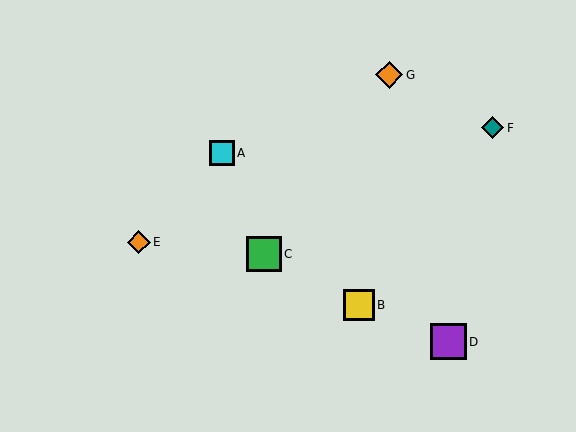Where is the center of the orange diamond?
The center of the orange diamond is at (389, 75).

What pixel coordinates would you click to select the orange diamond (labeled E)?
Click at (139, 242) to select the orange diamond E.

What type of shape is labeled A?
Shape A is a cyan square.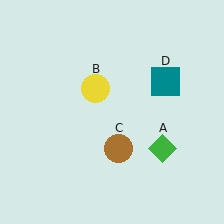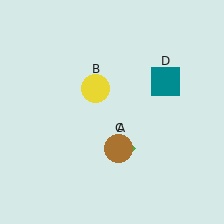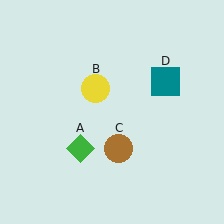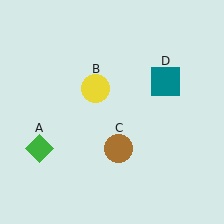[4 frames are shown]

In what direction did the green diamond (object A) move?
The green diamond (object A) moved left.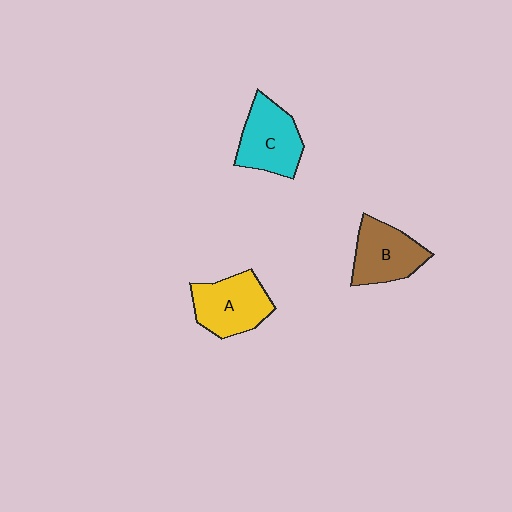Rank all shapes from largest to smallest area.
From largest to smallest: A (yellow), C (cyan), B (brown).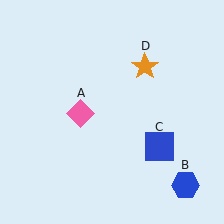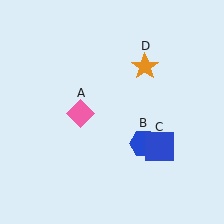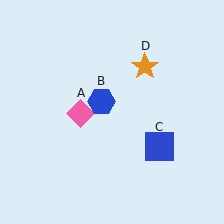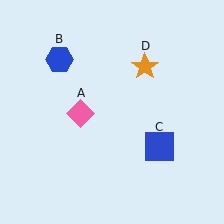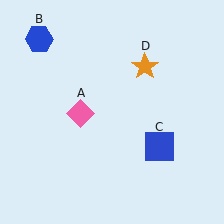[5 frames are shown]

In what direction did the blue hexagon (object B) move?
The blue hexagon (object B) moved up and to the left.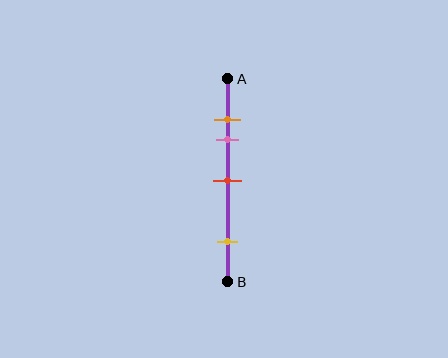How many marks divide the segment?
There are 4 marks dividing the segment.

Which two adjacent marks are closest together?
The orange and pink marks are the closest adjacent pair.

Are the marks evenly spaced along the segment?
No, the marks are not evenly spaced.